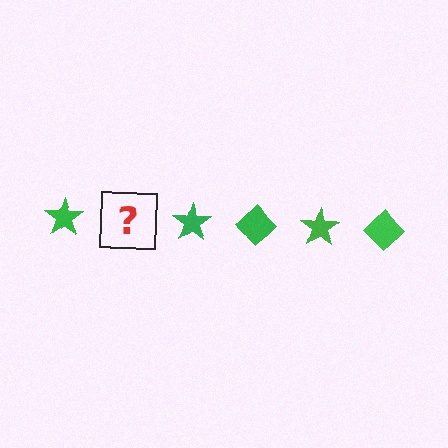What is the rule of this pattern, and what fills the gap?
The rule is that the pattern cycles through star, diamond shapes in green. The gap should be filled with a green diamond.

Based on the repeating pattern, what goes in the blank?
The blank should be a green diamond.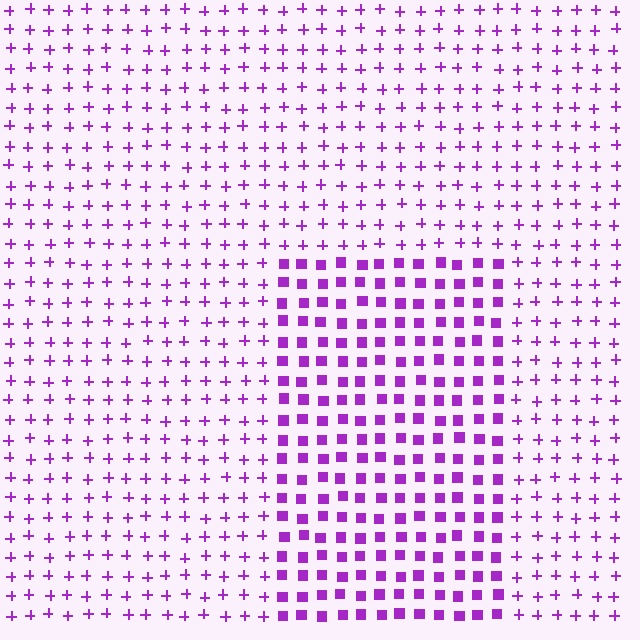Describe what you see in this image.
The image is filled with small purple elements arranged in a uniform grid. A rectangle-shaped region contains squares, while the surrounding area contains plus signs. The boundary is defined purely by the change in element shape.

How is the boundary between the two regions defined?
The boundary is defined by a change in element shape: squares inside vs. plus signs outside. All elements share the same color and spacing.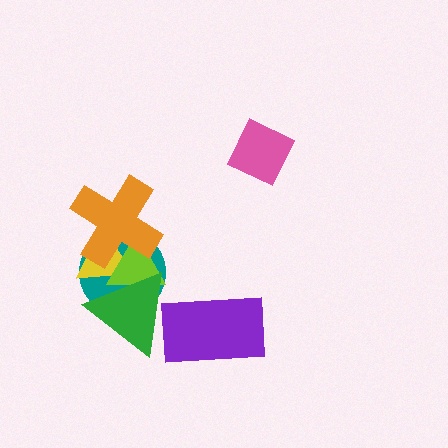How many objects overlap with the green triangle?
4 objects overlap with the green triangle.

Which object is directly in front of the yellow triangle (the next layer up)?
The lime triangle is directly in front of the yellow triangle.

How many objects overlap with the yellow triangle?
4 objects overlap with the yellow triangle.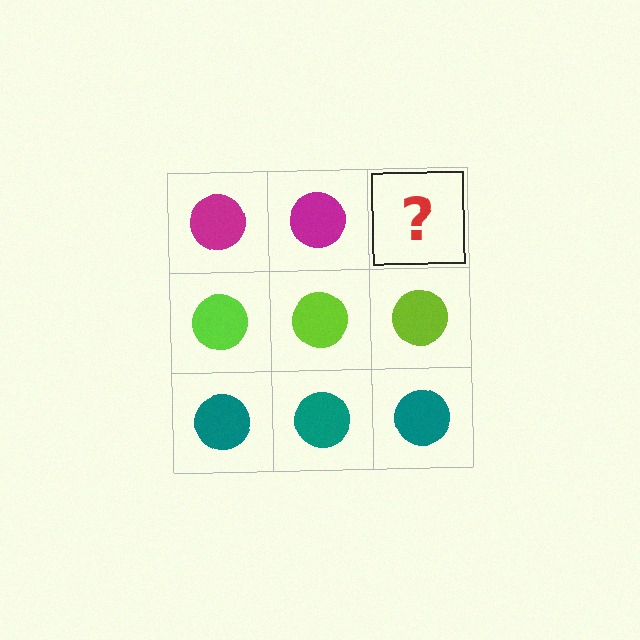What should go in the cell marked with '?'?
The missing cell should contain a magenta circle.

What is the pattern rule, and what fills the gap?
The rule is that each row has a consistent color. The gap should be filled with a magenta circle.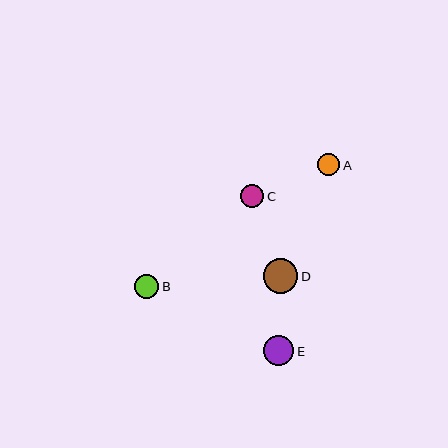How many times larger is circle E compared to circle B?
Circle E is approximately 1.3 times the size of circle B.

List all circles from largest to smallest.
From largest to smallest: D, E, B, C, A.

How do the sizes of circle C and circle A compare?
Circle C and circle A are approximately the same size.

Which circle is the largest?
Circle D is the largest with a size of approximately 34 pixels.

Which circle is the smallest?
Circle A is the smallest with a size of approximately 22 pixels.